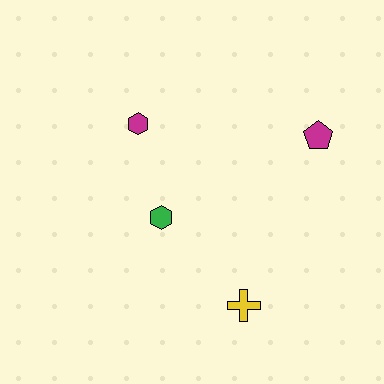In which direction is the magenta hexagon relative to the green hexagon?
The magenta hexagon is above the green hexagon.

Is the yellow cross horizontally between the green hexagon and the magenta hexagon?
No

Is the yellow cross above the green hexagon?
No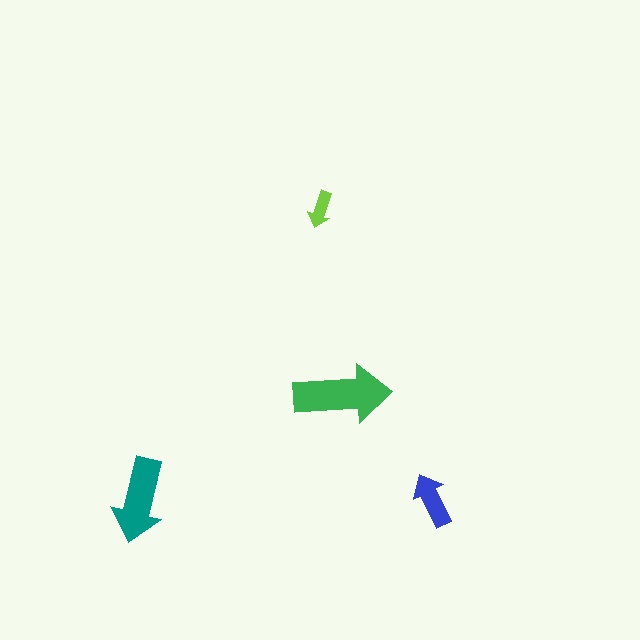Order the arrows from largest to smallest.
the green one, the teal one, the blue one, the lime one.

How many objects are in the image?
There are 4 objects in the image.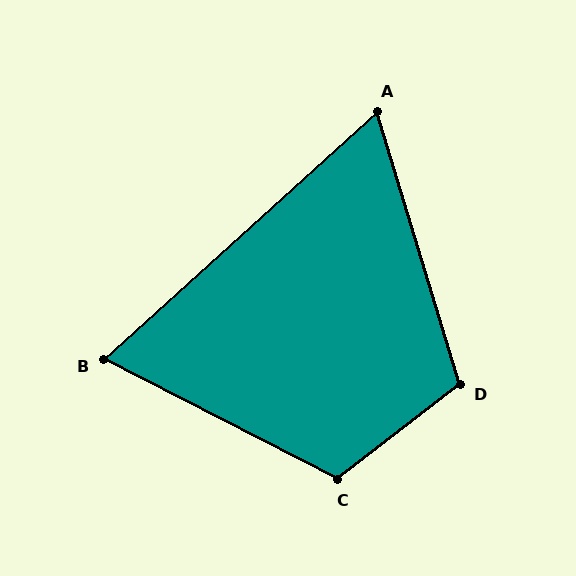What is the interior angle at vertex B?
Approximately 69 degrees (acute).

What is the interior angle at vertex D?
Approximately 111 degrees (obtuse).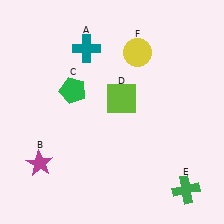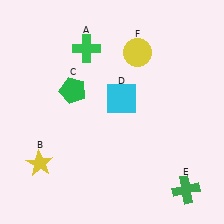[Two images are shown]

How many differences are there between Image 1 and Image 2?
There are 3 differences between the two images.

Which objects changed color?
A changed from teal to green. B changed from magenta to yellow. D changed from lime to cyan.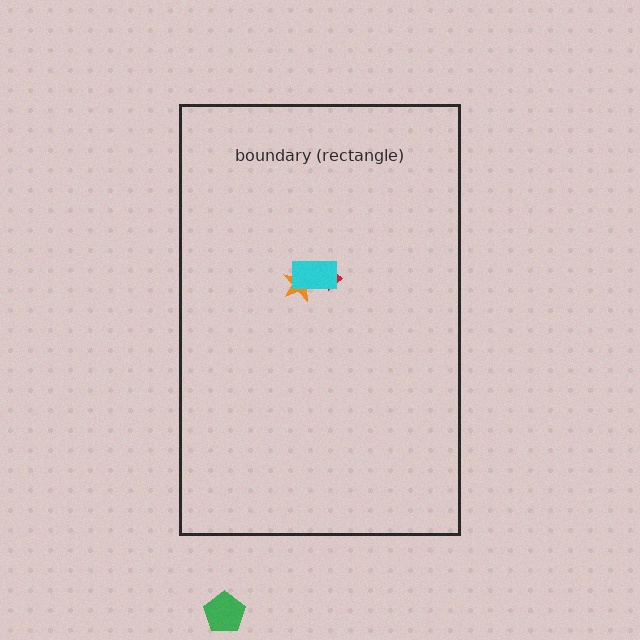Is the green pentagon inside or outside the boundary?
Outside.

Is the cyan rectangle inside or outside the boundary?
Inside.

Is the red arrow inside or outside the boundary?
Inside.